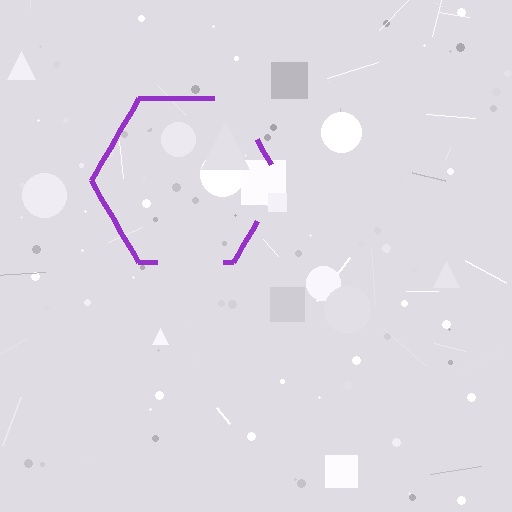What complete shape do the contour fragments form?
The contour fragments form a hexagon.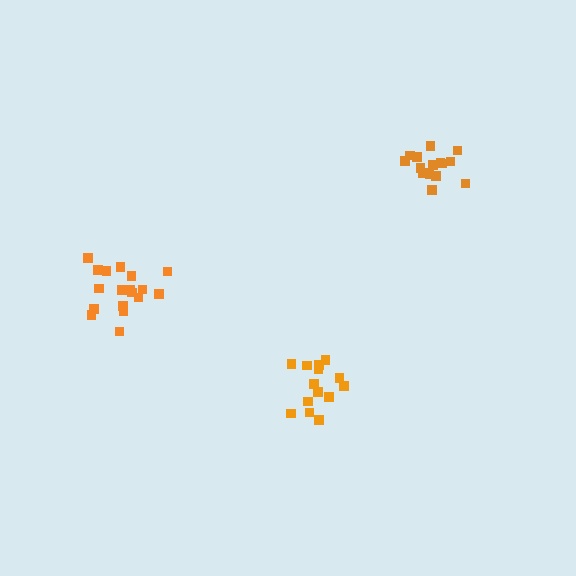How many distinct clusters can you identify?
There are 3 distinct clusters.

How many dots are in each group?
Group 1: 14 dots, Group 2: 18 dots, Group 3: 15 dots (47 total).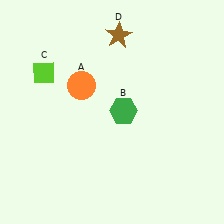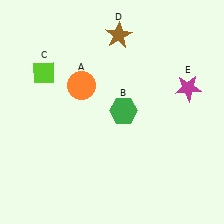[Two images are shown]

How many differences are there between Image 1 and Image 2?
There is 1 difference between the two images.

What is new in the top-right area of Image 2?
A magenta star (E) was added in the top-right area of Image 2.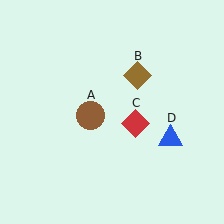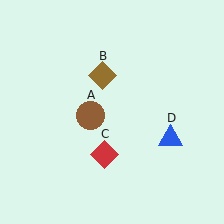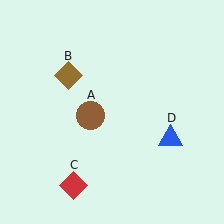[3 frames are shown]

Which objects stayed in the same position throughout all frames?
Brown circle (object A) and blue triangle (object D) remained stationary.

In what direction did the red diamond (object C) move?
The red diamond (object C) moved down and to the left.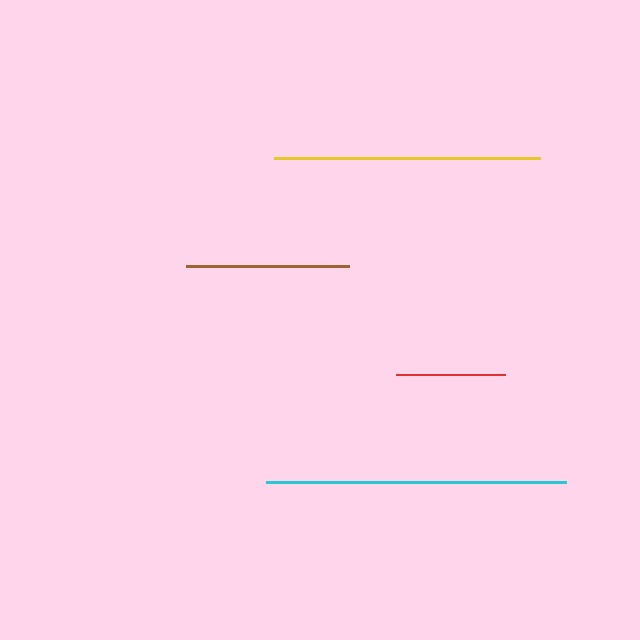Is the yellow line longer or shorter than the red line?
The yellow line is longer than the red line.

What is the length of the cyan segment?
The cyan segment is approximately 300 pixels long.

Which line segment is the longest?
The cyan line is the longest at approximately 300 pixels.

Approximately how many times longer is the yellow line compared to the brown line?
The yellow line is approximately 1.6 times the length of the brown line.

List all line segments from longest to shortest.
From longest to shortest: cyan, yellow, brown, red.